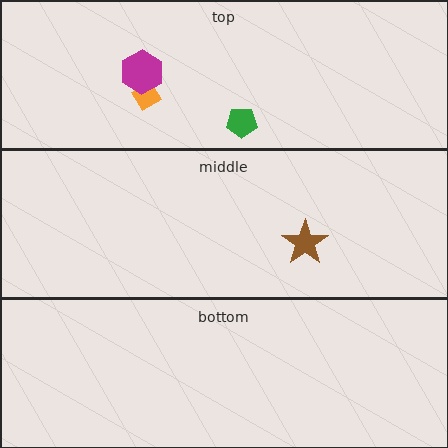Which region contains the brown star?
The middle region.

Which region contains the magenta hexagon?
The top region.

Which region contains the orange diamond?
The top region.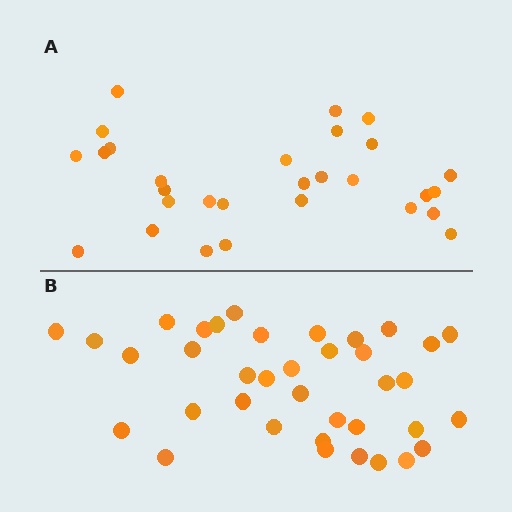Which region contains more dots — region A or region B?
Region B (the bottom region) has more dots.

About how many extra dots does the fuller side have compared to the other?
Region B has roughly 8 or so more dots than region A.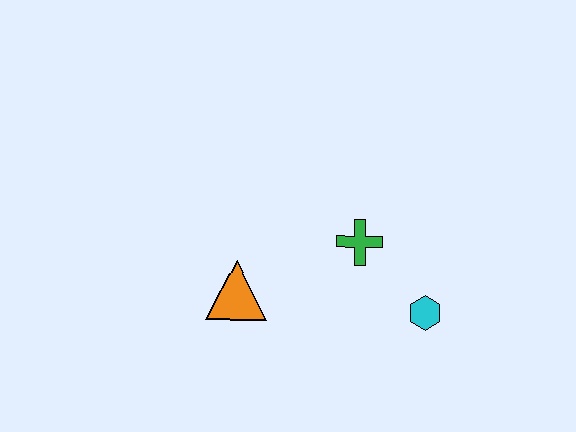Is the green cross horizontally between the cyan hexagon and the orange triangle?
Yes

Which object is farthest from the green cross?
The orange triangle is farthest from the green cross.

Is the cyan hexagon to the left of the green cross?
No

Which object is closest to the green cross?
The cyan hexagon is closest to the green cross.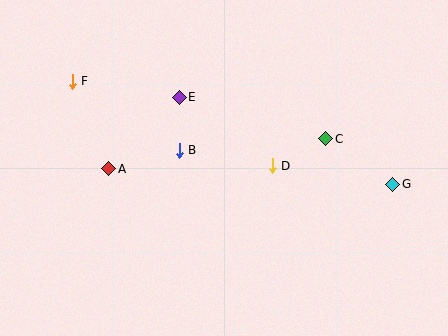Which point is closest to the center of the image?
Point B at (179, 150) is closest to the center.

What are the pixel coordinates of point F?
Point F is at (72, 81).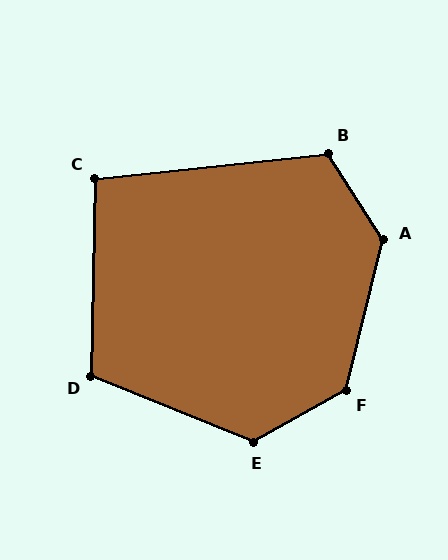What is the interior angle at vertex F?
Approximately 133 degrees (obtuse).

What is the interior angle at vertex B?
Approximately 116 degrees (obtuse).